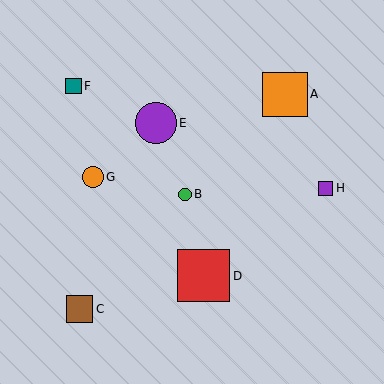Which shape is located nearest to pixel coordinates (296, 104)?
The orange square (labeled A) at (285, 94) is nearest to that location.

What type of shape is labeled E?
Shape E is a purple circle.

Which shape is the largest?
The red square (labeled D) is the largest.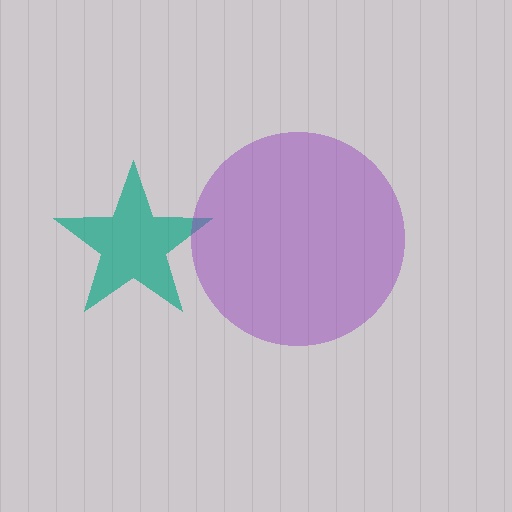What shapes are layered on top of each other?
The layered shapes are: a teal star, a purple circle.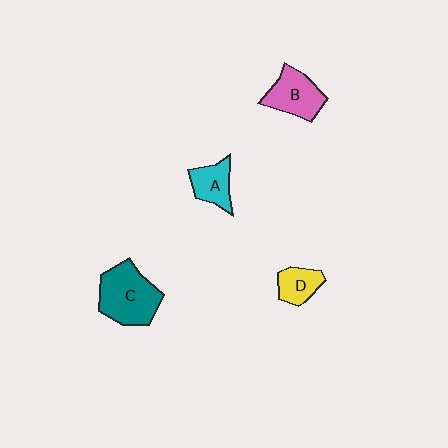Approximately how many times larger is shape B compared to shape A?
Approximately 1.4 times.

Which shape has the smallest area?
Shape D (yellow).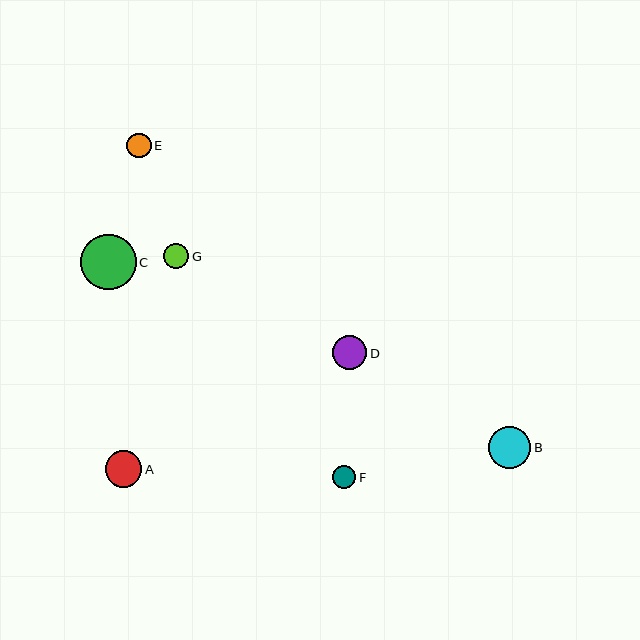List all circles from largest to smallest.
From largest to smallest: C, B, A, D, G, E, F.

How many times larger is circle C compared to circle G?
Circle C is approximately 2.2 times the size of circle G.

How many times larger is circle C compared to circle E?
Circle C is approximately 2.3 times the size of circle E.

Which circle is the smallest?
Circle F is the smallest with a size of approximately 23 pixels.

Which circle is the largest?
Circle C is the largest with a size of approximately 55 pixels.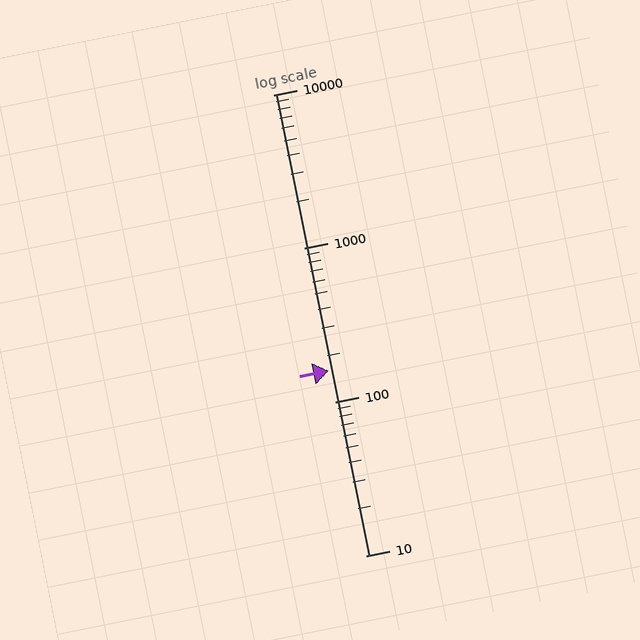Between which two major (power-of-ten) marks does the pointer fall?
The pointer is between 100 and 1000.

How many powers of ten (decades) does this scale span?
The scale spans 3 decades, from 10 to 10000.